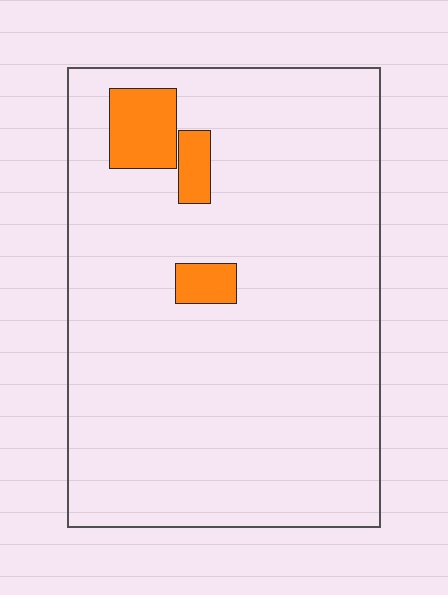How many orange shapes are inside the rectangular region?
3.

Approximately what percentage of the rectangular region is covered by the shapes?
Approximately 5%.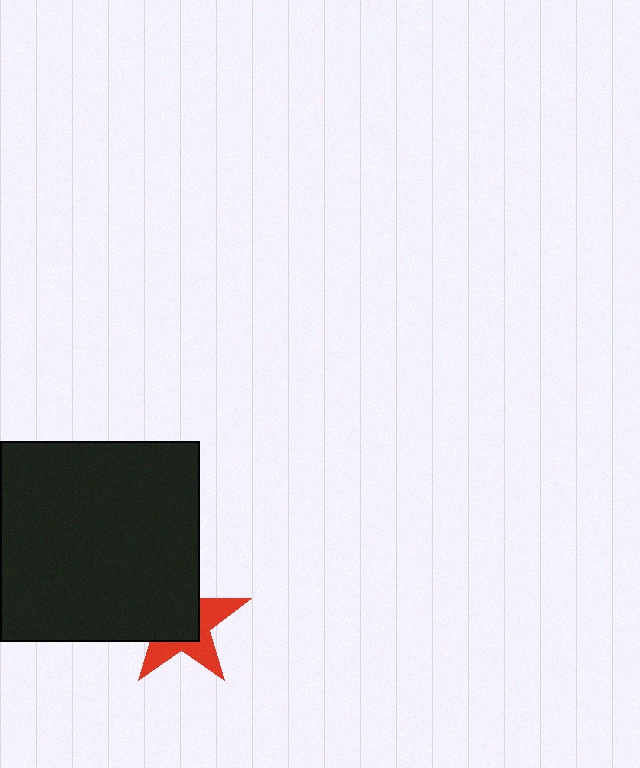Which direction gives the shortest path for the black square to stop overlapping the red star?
Moving toward the upper-left gives the shortest separation.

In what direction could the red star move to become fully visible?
The red star could move toward the lower-right. That would shift it out from behind the black square entirely.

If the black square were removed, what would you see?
You would see the complete red star.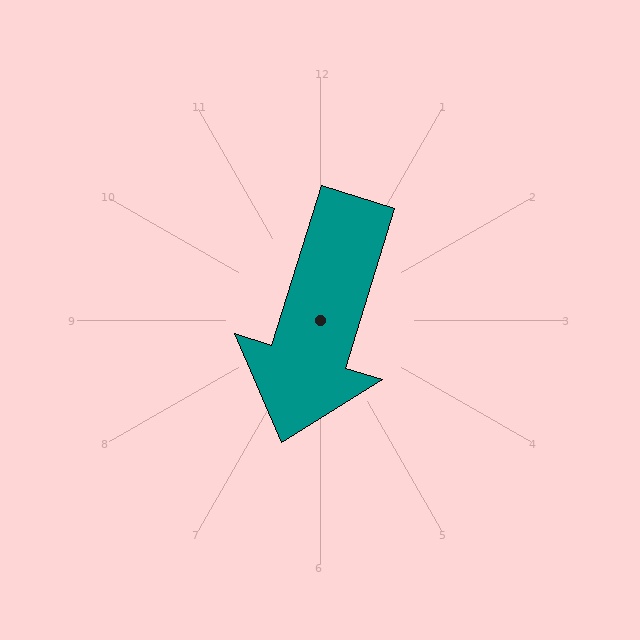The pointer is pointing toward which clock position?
Roughly 7 o'clock.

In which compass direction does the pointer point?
South.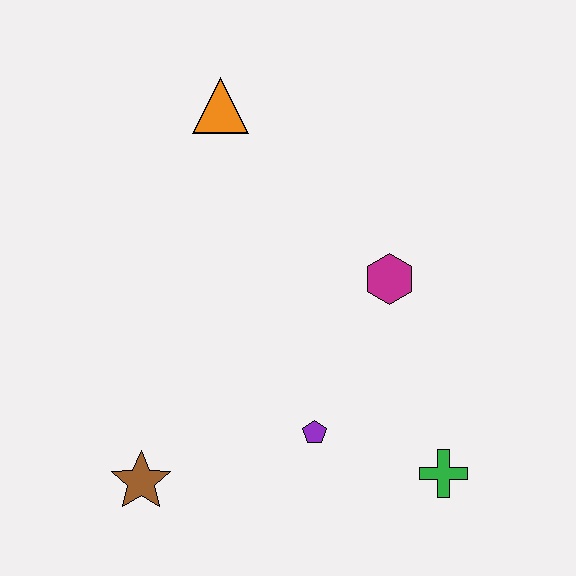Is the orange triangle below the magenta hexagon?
No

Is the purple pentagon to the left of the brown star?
No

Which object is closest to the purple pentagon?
The green cross is closest to the purple pentagon.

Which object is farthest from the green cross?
The orange triangle is farthest from the green cross.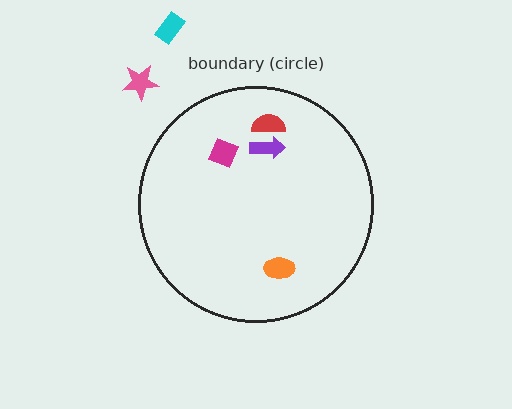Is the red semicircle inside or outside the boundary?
Inside.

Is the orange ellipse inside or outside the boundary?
Inside.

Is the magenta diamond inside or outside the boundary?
Inside.